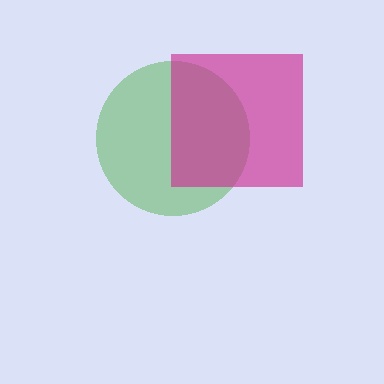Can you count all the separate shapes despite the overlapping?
Yes, there are 2 separate shapes.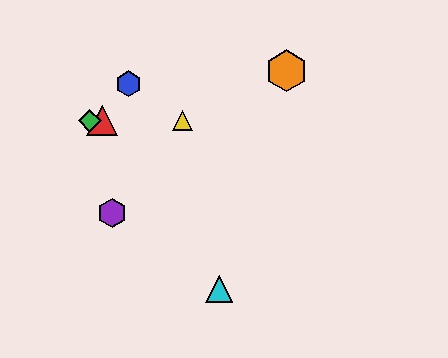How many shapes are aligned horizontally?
3 shapes (the red triangle, the green diamond, the yellow triangle) are aligned horizontally.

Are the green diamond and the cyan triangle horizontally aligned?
No, the green diamond is at y≈121 and the cyan triangle is at y≈289.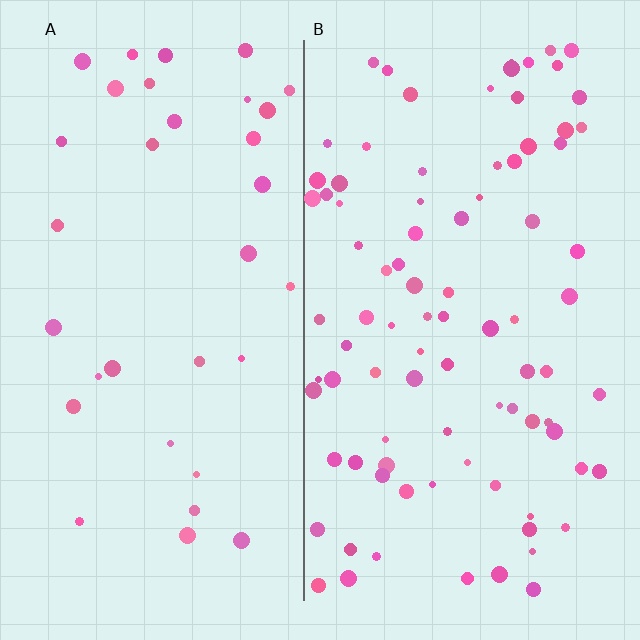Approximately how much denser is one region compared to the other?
Approximately 2.6× — region B over region A.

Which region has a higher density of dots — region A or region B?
B (the right).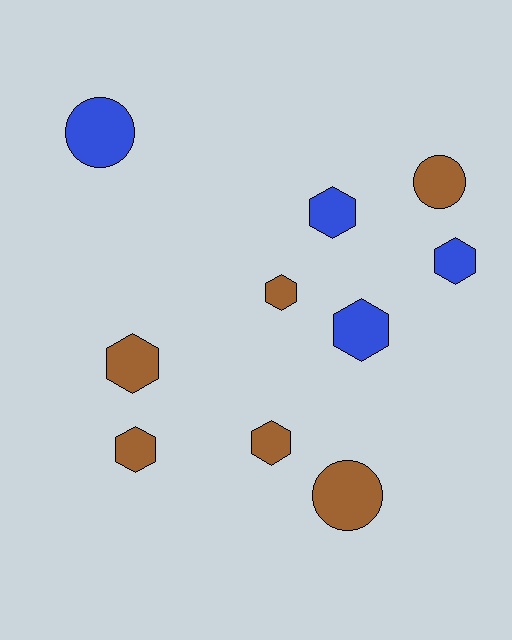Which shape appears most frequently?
Hexagon, with 7 objects.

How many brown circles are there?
There are 2 brown circles.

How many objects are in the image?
There are 10 objects.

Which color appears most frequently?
Brown, with 6 objects.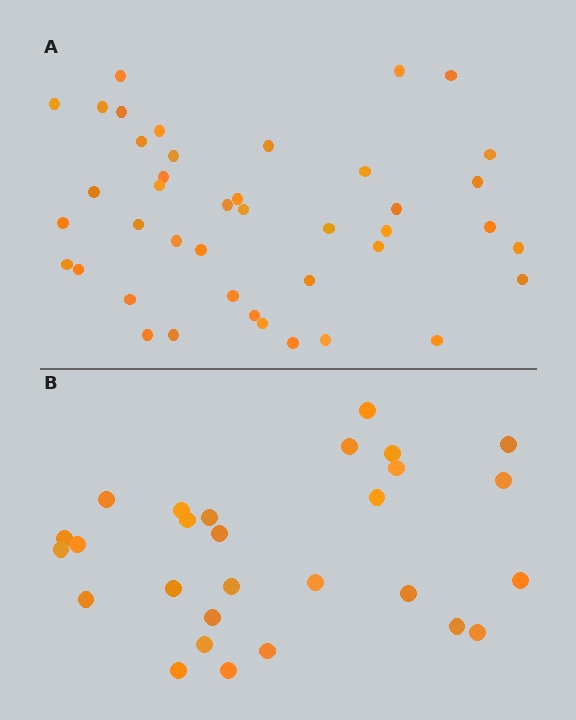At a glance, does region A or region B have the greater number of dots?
Region A (the top region) has more dots.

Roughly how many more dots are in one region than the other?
Region A has approximately 15 more dots than region B.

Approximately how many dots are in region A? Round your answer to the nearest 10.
About 40 dots. (The exact count is 42, which rounds to 40.)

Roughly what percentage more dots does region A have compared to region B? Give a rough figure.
About 50% more.